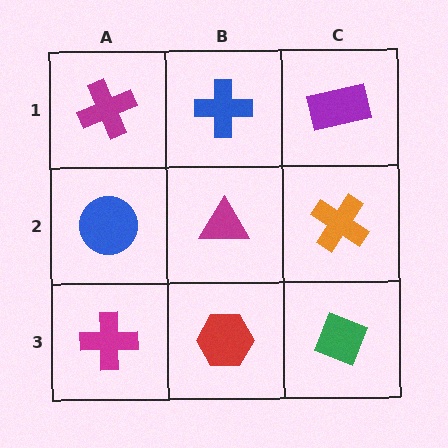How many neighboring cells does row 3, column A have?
2.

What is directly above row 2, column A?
A magenta cross.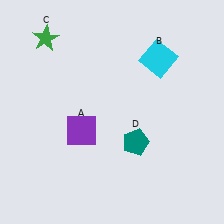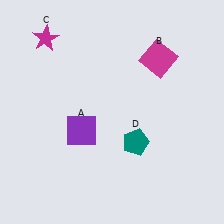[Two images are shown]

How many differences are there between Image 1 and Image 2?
There are 2 differences between the two images.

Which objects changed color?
B changed from cyan to magenta. C changed from green to magenta.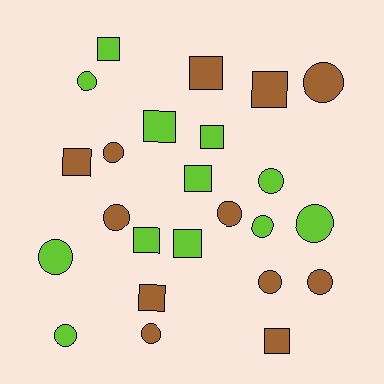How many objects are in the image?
There are 24 objects.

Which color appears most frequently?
Lime, with 12 objects.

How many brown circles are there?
There are 7 brown circles.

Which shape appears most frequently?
Circle, with 13 objects.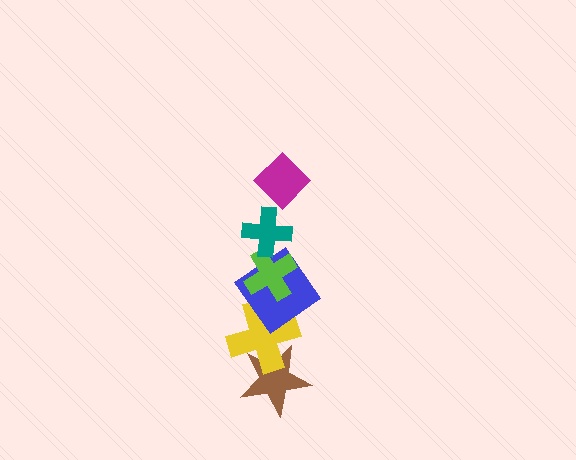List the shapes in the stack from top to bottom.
From top to bottom: the magenta diamond, the teal cross, the lime cross, the blue diamond, the yellow cross, the brown star.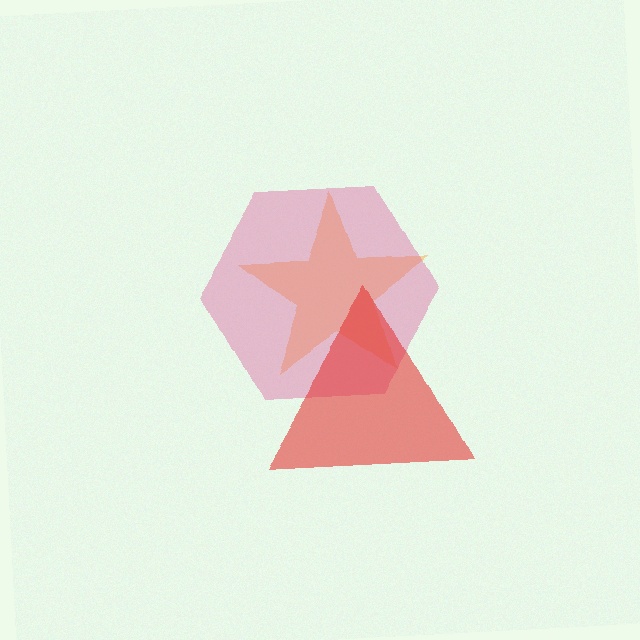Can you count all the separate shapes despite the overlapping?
Yes, there are 3 separate shapes.